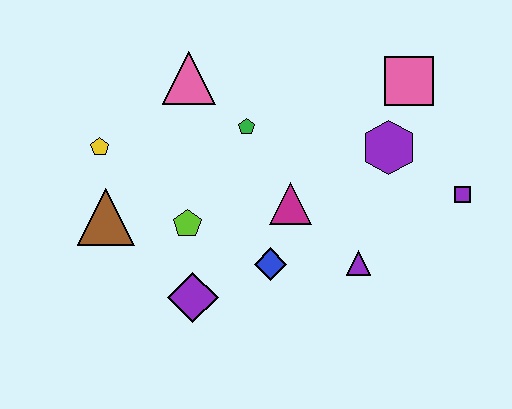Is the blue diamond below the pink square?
Yes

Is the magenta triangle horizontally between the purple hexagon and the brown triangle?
Yes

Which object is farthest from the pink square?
The brown triangle is farthest from the pink square.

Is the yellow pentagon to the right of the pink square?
No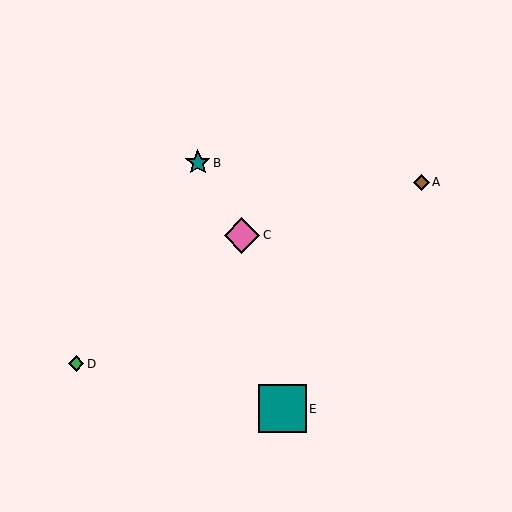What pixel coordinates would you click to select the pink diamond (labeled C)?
Click at (242, 235) to select the pink diamond C.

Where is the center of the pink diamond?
The center of the pink diamond is at (242, 235).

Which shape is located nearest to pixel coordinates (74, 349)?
The green diamond (labeled D) at (76, 364) is nearest to that location.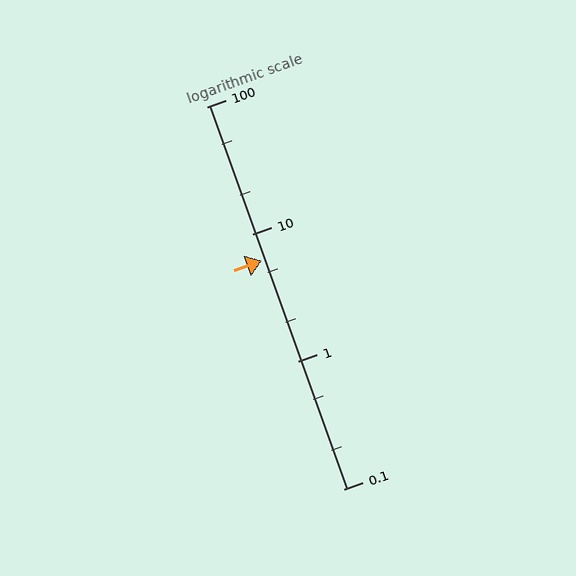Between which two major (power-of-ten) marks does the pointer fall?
The pointer is between 1 and 10.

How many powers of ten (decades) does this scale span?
The scale spans 3 decades, from 0.1 to 100.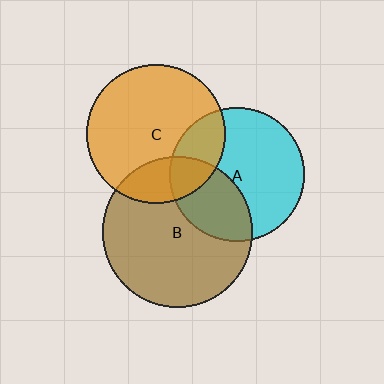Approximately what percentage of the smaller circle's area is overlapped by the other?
Approximately 35%.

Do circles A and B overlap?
Yes.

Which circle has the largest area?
Circle B (brown).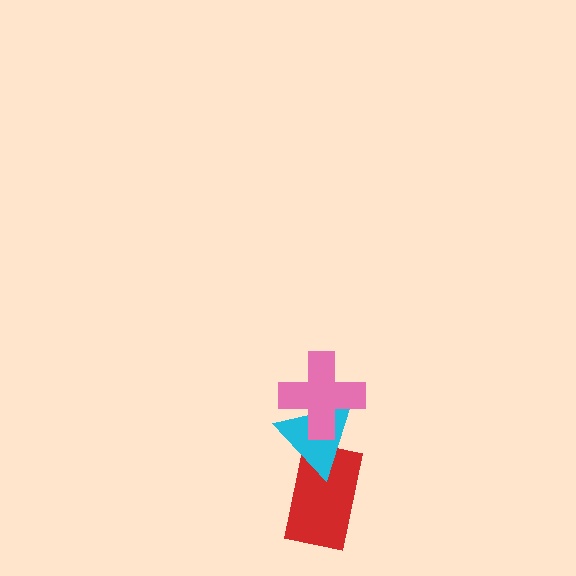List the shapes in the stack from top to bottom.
From top to bottom: the pink cross, the cyan triangle, the red rectangle.